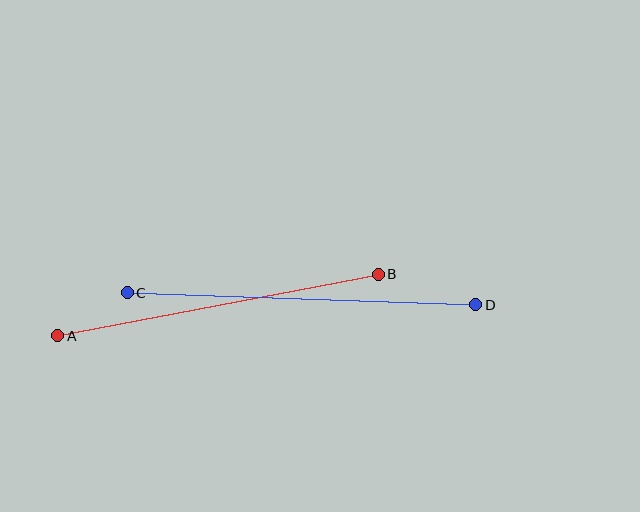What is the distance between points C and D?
The distance is approximately 349 pixels.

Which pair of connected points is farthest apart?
Points C and D are farthest apart.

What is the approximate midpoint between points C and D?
The midpoint is at approximately (302, 299) pixels.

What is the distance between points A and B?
The distance is approximately 327 pixels.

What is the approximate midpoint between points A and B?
The midpoint is at approximately (218, 305) pixels.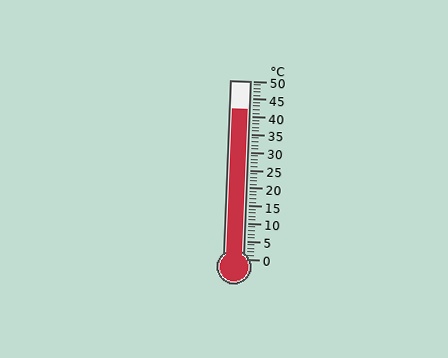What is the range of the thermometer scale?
The thermometer scale ranges from 0°C to 50°C.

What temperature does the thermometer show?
The thermometer shows approximately 42°C.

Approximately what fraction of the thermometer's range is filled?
The thermometer is filled to approximately 85% of its range.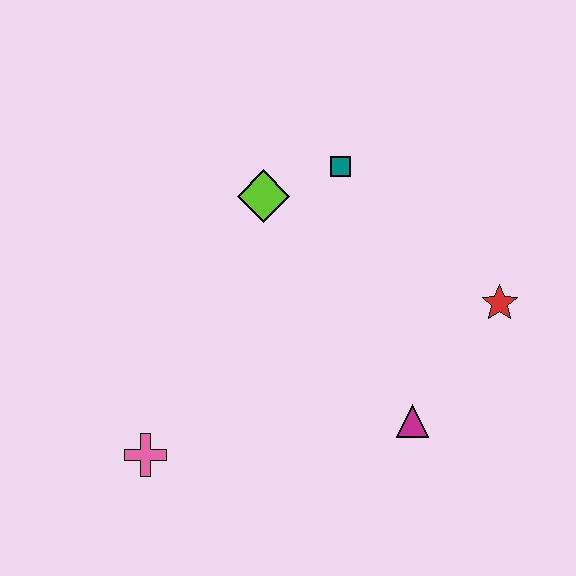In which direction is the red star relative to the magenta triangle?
The red star is above the magenta triangle.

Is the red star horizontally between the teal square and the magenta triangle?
No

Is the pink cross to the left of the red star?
Yes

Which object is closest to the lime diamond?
The teal square is closest to the lime diamond.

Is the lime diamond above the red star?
Yes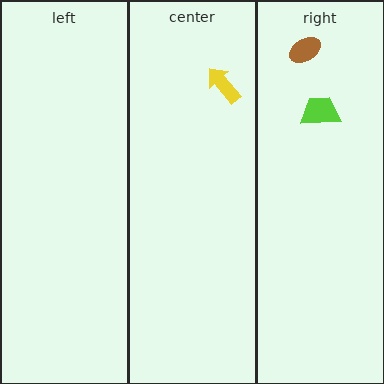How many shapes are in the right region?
2.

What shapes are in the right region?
The lime trapezoid, the brown ellipse.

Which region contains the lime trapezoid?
The right region.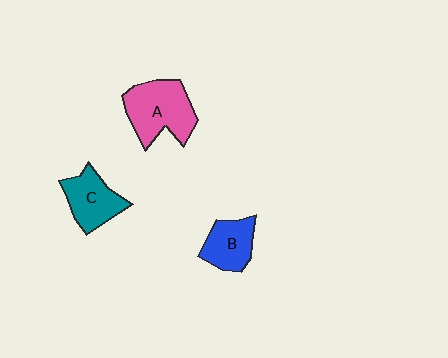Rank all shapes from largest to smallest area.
From largest to smallest: A (pink), C (teal), B (blue).